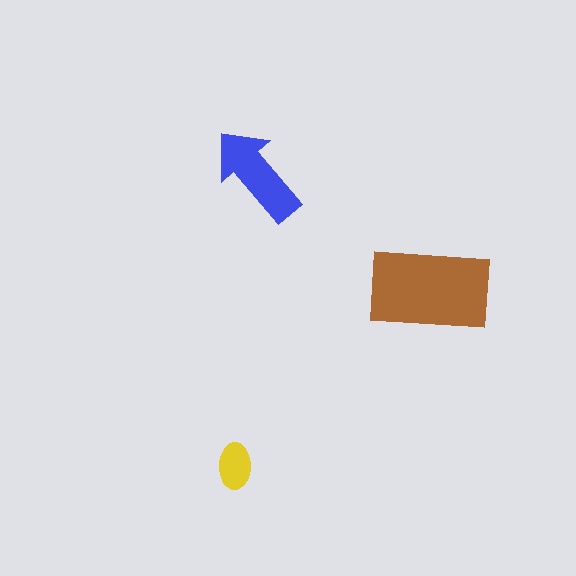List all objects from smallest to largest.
The yellow ellipse, the blue arrow, the brown rectangle.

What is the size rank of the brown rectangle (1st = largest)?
1st.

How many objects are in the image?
There are 3 objects in the image.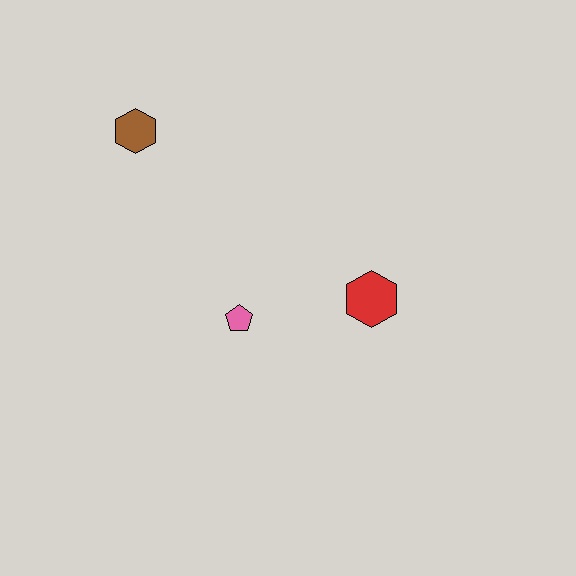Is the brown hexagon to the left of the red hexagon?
Yes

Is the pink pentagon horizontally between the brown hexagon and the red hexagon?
Yes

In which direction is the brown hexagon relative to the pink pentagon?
The brown hexagon is above the pink pentagon.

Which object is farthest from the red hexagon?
The brown hexagon is farthest from the red hexagon.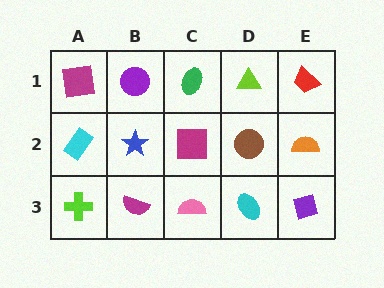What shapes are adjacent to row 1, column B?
A blue star (row 2, column B), a magenta square (row 1, column A), a green ellipse (row 1, column C).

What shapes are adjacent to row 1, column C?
A magenta square (row 2, column C), a purple circle (row 1, column B), a lime triangle (row 1, column D).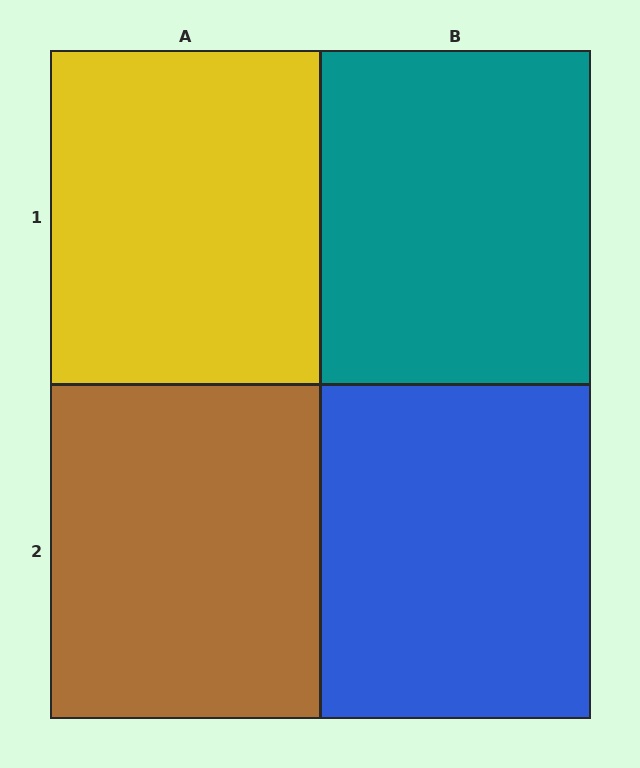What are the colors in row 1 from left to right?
Yellow, teal.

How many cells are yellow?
1 cell is yellow.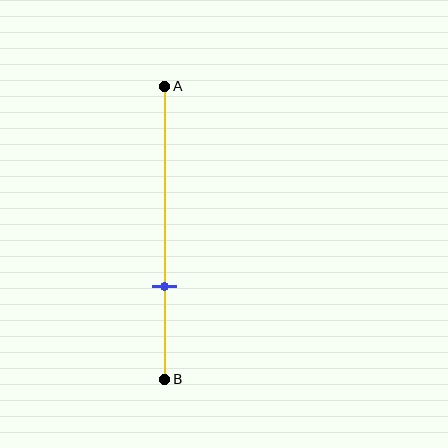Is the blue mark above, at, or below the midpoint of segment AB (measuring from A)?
The blue mark is below the midpoint of segment AB.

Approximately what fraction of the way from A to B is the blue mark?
The blue mark is approximately 70% of the way from A to B.